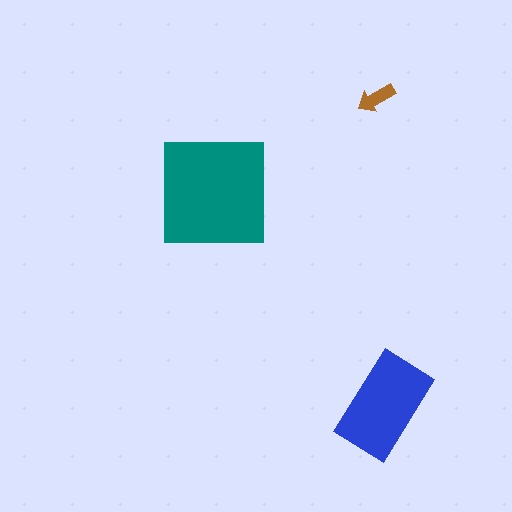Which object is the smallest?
The brown arrow.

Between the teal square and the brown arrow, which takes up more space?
The teal square.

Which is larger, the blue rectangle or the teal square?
The teal square.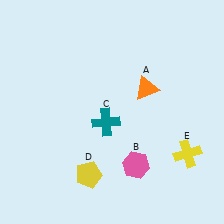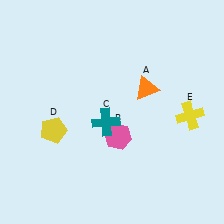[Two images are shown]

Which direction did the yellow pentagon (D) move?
The yellow pentagon (D) moved up.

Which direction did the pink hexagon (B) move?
The pink hexagon (B) moved up.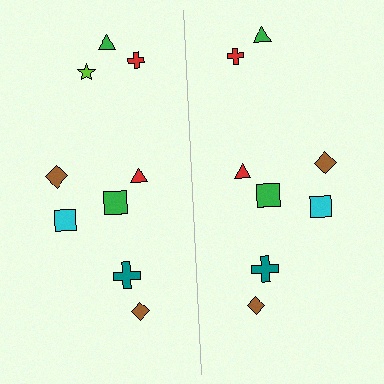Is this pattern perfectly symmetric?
No, the pattern is not perfectly symmetric. A lime star is missing from the right side.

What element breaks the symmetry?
A lime star is missing from the right side.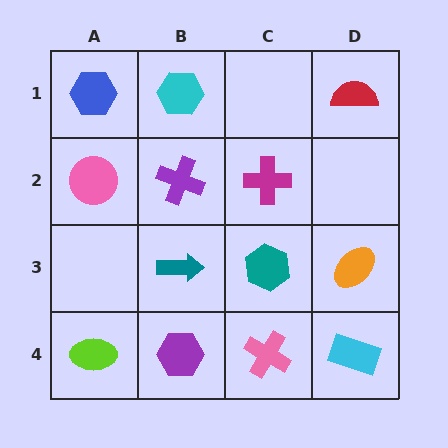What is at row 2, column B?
A purple cross.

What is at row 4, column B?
A purple hexagon.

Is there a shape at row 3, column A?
No, that cell is empty.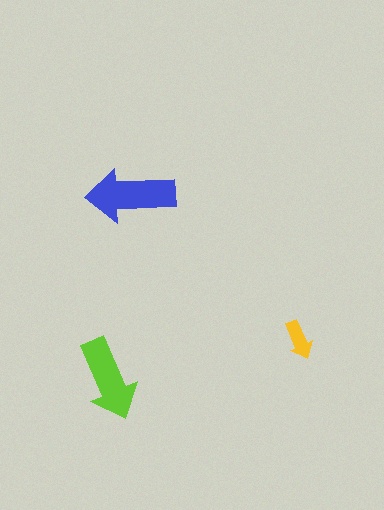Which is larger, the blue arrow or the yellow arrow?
The blue one.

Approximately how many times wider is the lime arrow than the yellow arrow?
About 2 times wider.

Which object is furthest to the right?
The yellow arrow is rightmost.